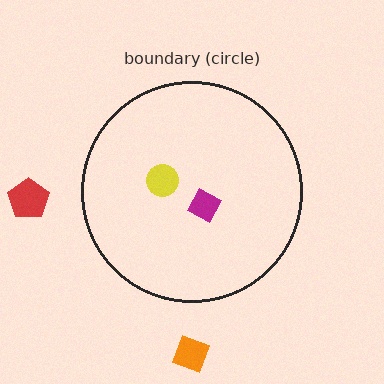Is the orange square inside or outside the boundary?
Outside.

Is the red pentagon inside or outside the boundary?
Outside.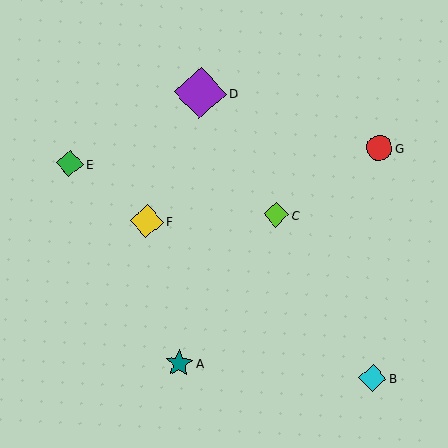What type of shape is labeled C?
Shape C is a lime diamond.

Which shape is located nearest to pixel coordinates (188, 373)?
The teal star (labeled A) at (179, 363) is nearest to that location.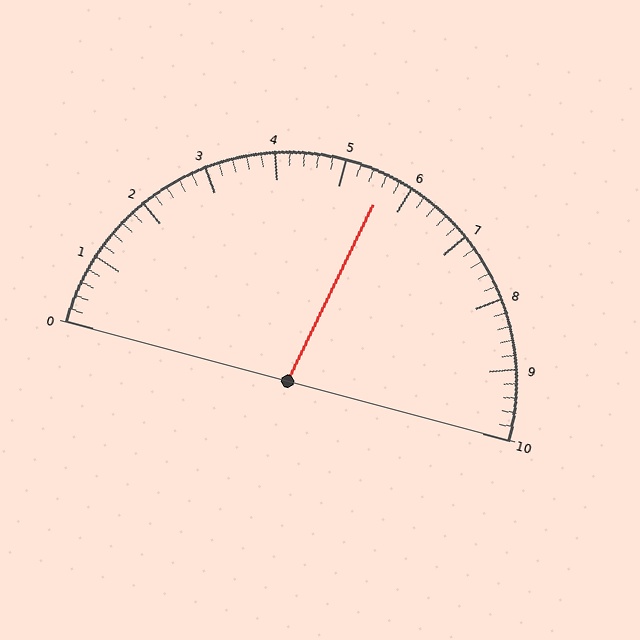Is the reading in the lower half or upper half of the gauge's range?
The reading is in the upper half of the range (0 to 10).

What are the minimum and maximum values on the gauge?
The gauge ranges from 0 to 10.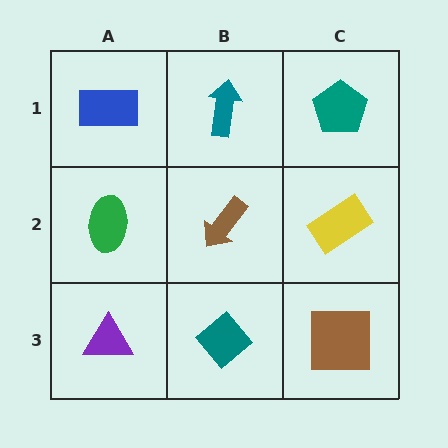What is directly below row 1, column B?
A brown arrow.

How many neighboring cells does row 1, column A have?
2.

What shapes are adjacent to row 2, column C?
A teal pentagon (row 1, column C), a brown square (row 3, column C), a brown arrow (row 2, column B).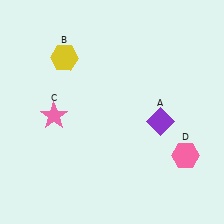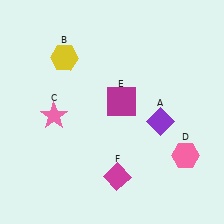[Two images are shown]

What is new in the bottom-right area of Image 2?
A magenta diamond (F) was added in the bottom-right area of Image 2.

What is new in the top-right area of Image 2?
A magenta square (E) was added in the top-right area of Image 2.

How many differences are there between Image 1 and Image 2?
There are 2 differences between the two images.